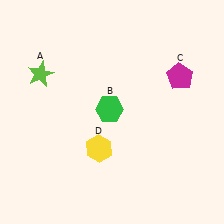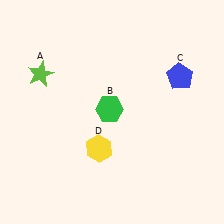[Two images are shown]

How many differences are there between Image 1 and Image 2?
There is 1 difference between the two images.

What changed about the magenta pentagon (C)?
In Image 1, C is magenta. In Image 2, it changed to blue.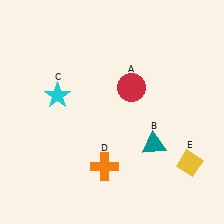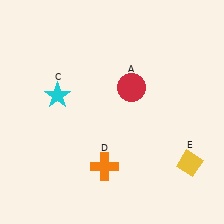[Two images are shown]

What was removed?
The teal triangle (B) was removed in Image 2.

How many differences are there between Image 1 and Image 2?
There is 1 difference between the two images.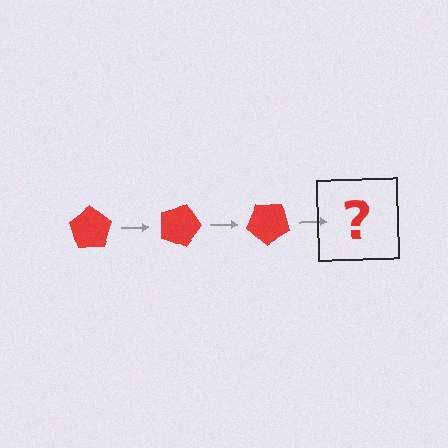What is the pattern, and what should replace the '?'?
The pattern is that the pentagon rotates 20 degrees each step. The '?' should be a red pentagon rotated 60 degrees.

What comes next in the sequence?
The next element should be a red pentagon rotated 60 degrees.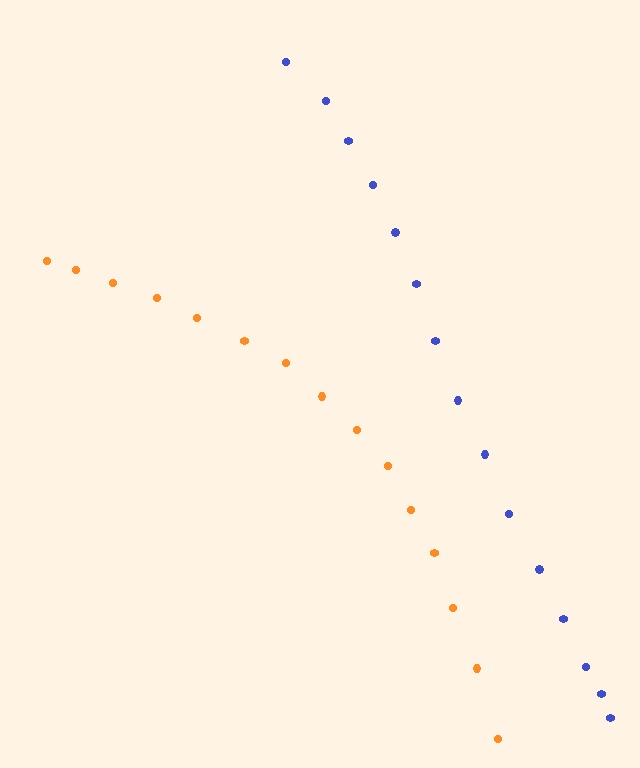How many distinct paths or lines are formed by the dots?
There are 2 distinct paths.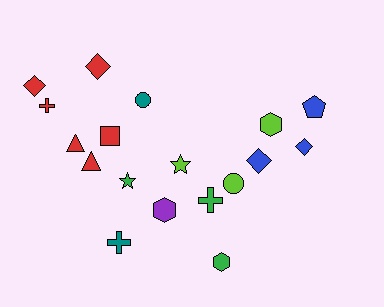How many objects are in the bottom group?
There are 6 objects.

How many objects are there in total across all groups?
There are 18 objects.